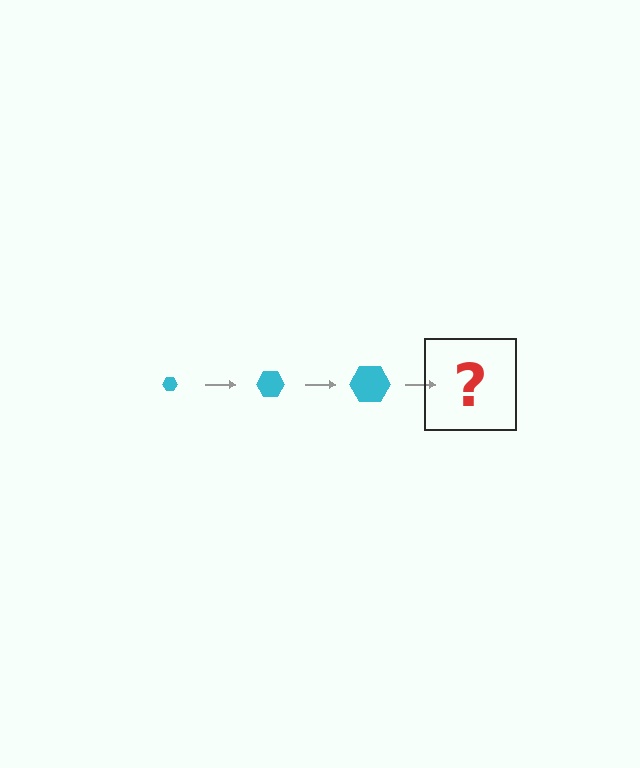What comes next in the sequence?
The next element should be a cyan hexagon, larger than the previous one.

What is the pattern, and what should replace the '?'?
The pattern is that the hexagon gets progressively larger each step. The '?' should be a cyan hexagon, larger than the previous one.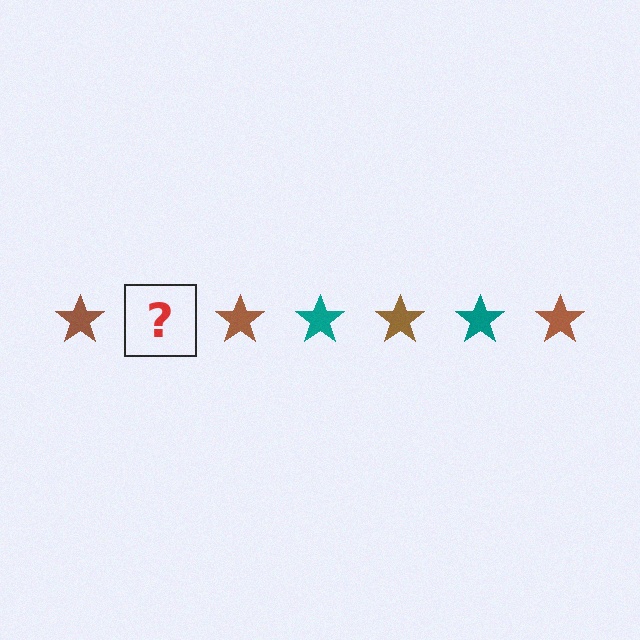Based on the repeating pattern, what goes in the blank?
The blank should be a teal star.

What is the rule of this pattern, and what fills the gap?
The rule is that the pattern cycles through brown, teal stars. The gap should be filled with a teal star.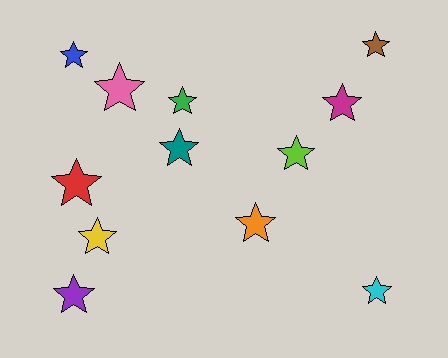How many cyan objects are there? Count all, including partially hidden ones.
There is 1 cyan object.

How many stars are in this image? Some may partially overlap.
There are 12 stars.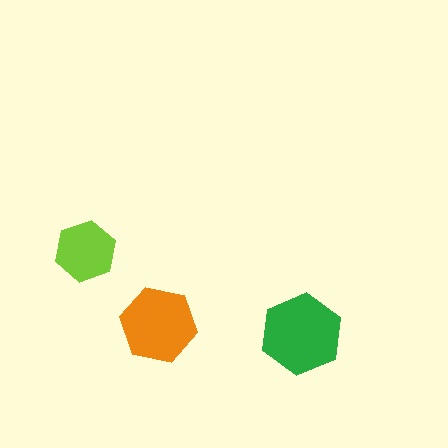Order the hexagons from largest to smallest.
the green one, the orange one, the lime one.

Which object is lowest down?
The green hexagon is bottommost.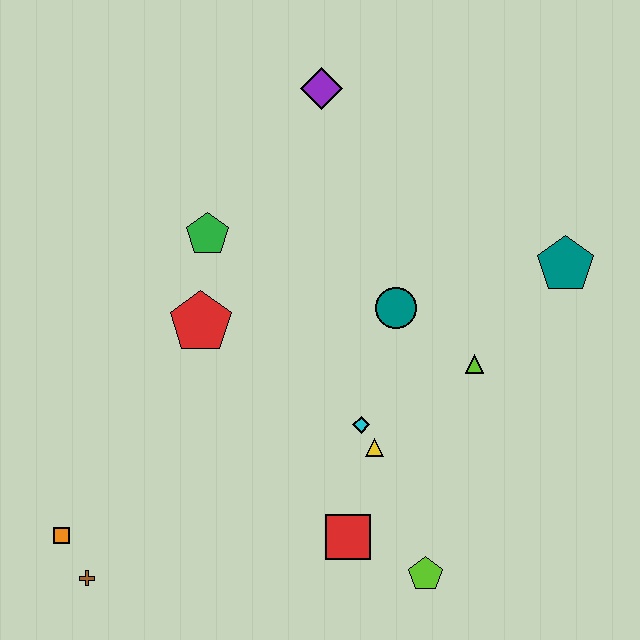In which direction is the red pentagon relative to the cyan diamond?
The red pentagon is to the left of the cyan diamond.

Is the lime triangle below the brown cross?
No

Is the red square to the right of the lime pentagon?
No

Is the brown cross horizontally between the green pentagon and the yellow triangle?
No